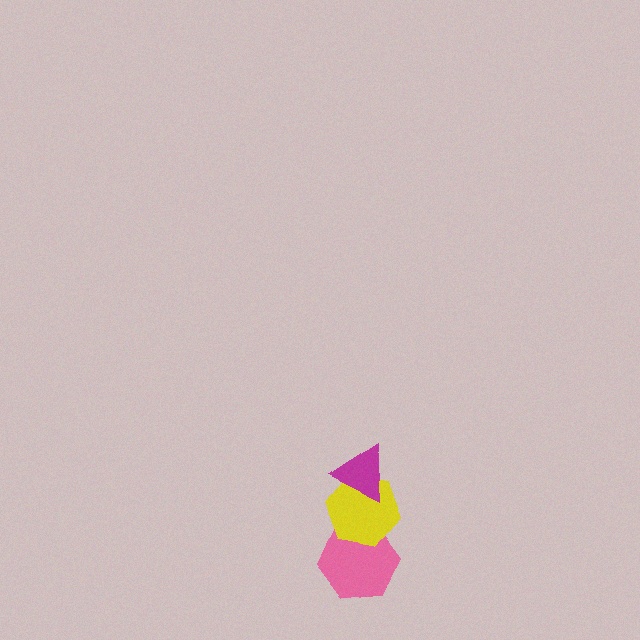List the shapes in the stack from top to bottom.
From top to bottom: the magenta triangle, the yellow hexagon, the pink hexagon.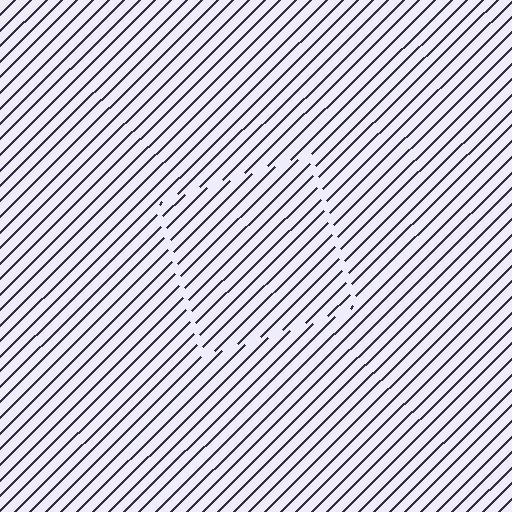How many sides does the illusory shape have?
4 sides — the line-ends trace a square.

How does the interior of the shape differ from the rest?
The interior of the shape contains the same grating, shifted by half a period — the contour is defined by the phase discontinuity where line-ends from the inner and outer gratings abut.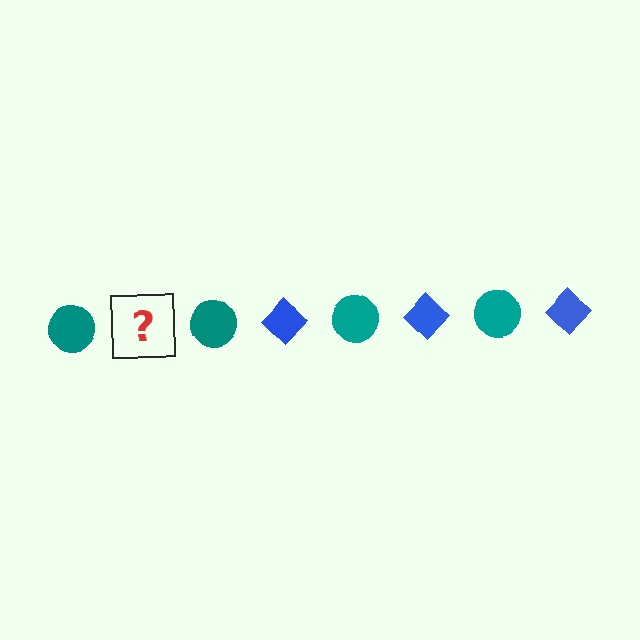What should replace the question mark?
The question mark should be replaced with a blue diamond.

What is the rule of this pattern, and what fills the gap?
The rule is that the pattern alternates between teal circle and blue diamond. The gap should be filled with a blue diamond.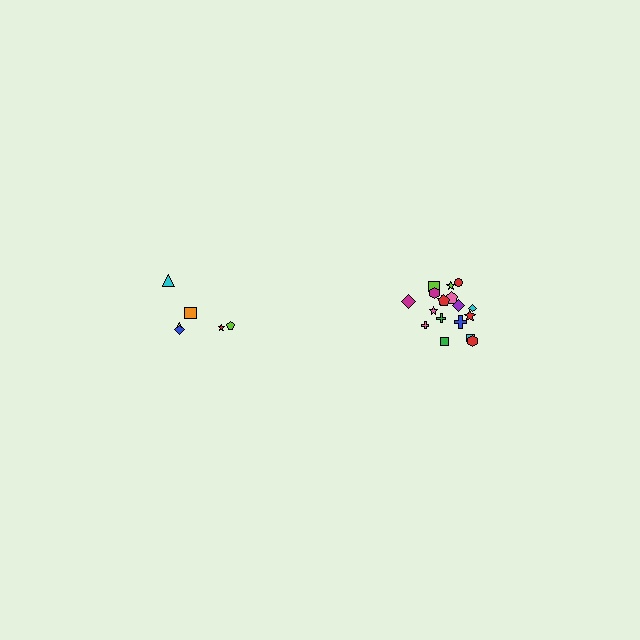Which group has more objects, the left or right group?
The right group.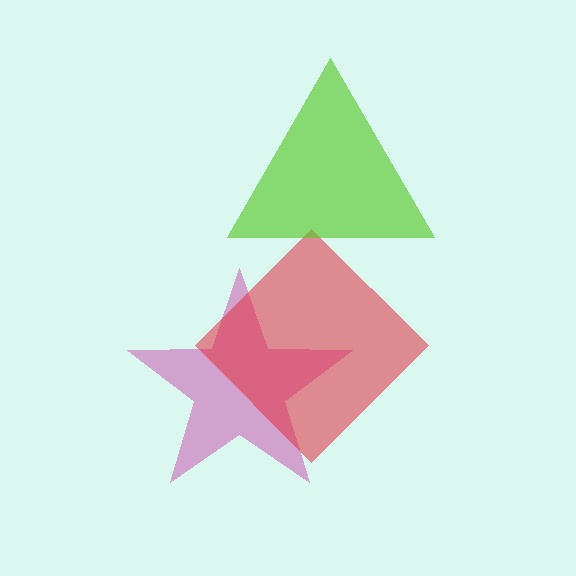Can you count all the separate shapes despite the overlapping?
Yes, there are 3 separate shapes.